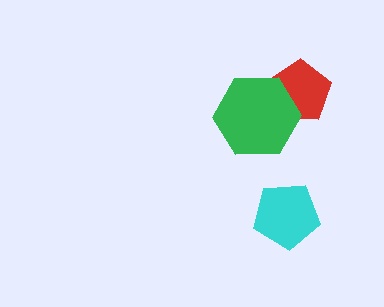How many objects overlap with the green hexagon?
1 object overlaps with the green hexagon.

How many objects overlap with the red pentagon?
1 object overlaps with the red pentagon.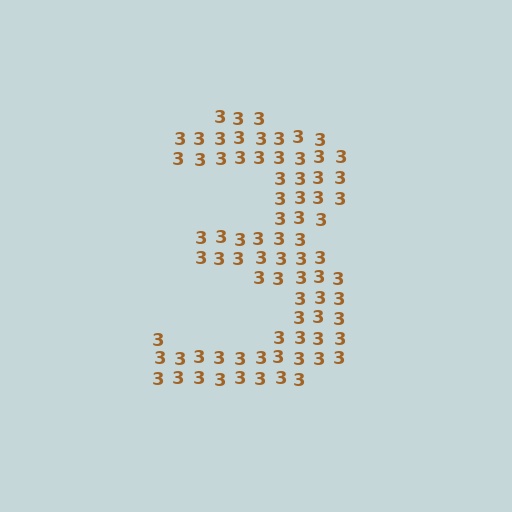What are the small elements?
The small elements are digit 3's.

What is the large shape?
The large shape is the digit 3.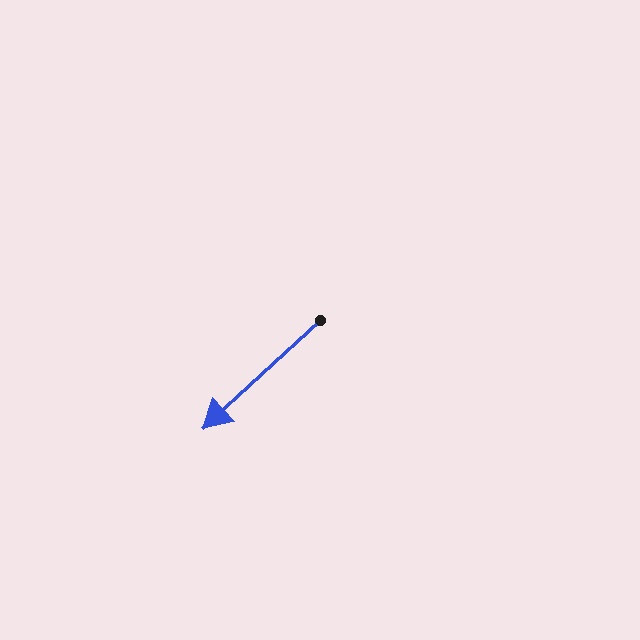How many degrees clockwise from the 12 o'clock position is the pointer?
Approximately 227 degrees.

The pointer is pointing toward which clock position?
Roughly 8 o'clock.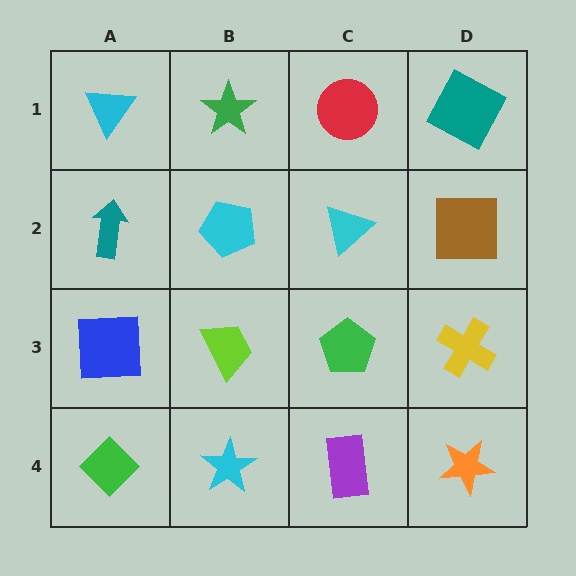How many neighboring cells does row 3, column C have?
4.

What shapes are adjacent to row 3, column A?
A teal arrow (row 2, column A), a green diamond (row 4, column A), a lime trapezoid (row 3, column B).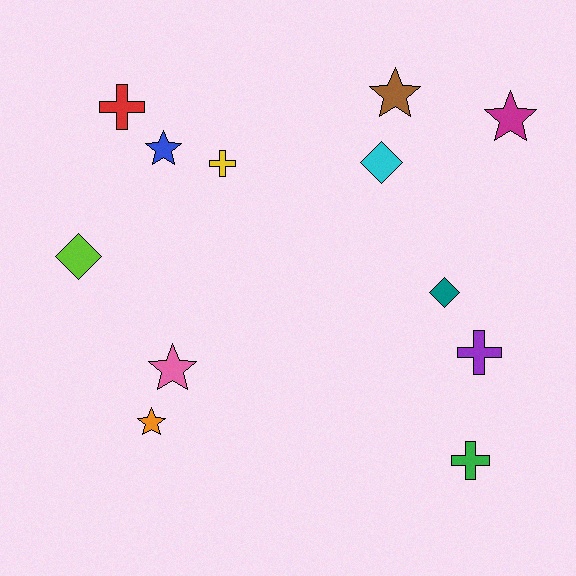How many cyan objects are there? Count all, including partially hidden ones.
There is 1 cyan object.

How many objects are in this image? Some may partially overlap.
There are 12 objects.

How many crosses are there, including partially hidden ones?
There are 4 crosses.